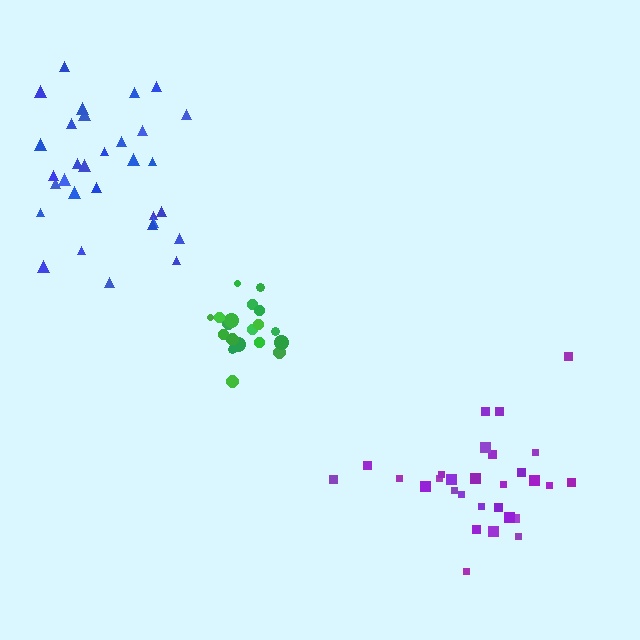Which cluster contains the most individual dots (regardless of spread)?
Blue (31).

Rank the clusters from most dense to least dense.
green, purple, blue.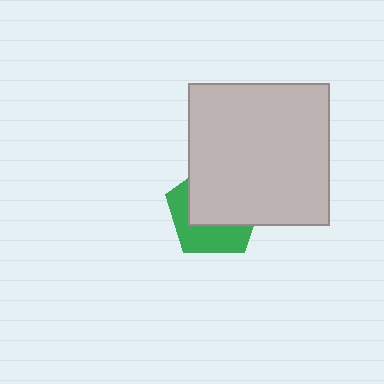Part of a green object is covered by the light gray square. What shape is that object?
It is a pentagon.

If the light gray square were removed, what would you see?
You would see the complete green pentagon.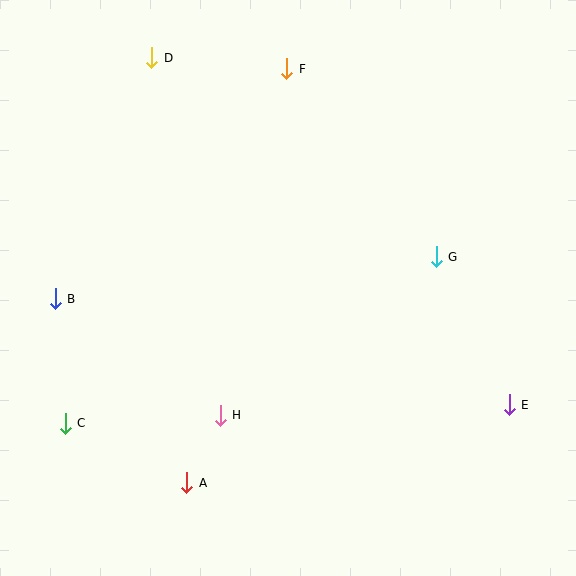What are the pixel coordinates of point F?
Point F is at (287, 69).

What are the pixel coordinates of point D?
Point D is at (152, 58).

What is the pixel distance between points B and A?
The distance between B and A is 226 pixels.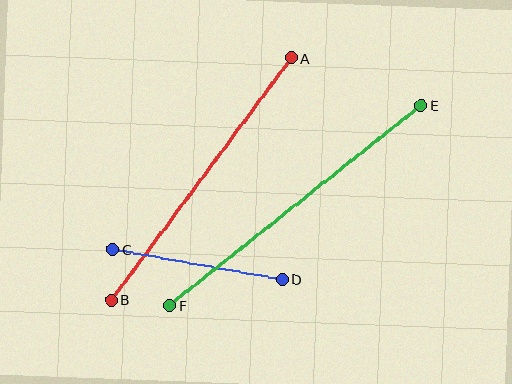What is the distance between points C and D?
The distance is approximately 172 pixels.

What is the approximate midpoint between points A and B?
The midpoint is at approximately (201, 179) pixels.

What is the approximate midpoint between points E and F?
The midpoint is at approximately (295, 205) pixels.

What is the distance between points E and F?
The distance is approximately 322 pixels.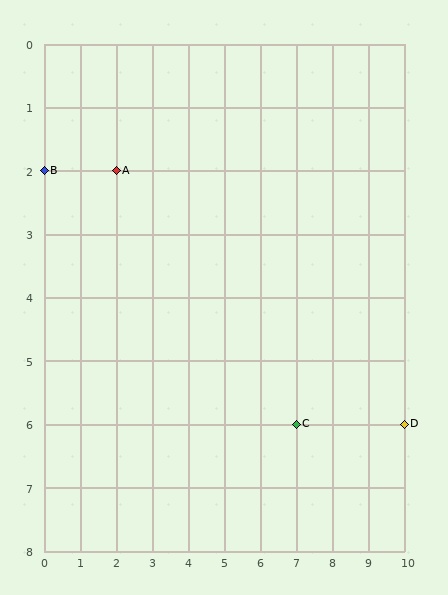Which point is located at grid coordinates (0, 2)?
Point B is at (0, 2).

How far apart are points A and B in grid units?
Points A and B are 2 columns apart.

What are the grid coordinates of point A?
Point A is at grid coordinates (2, 2).